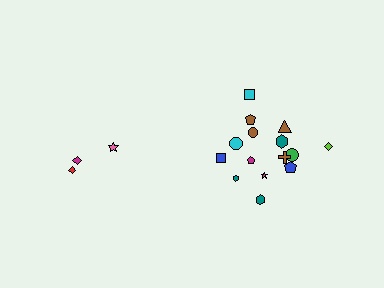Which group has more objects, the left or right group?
The right group.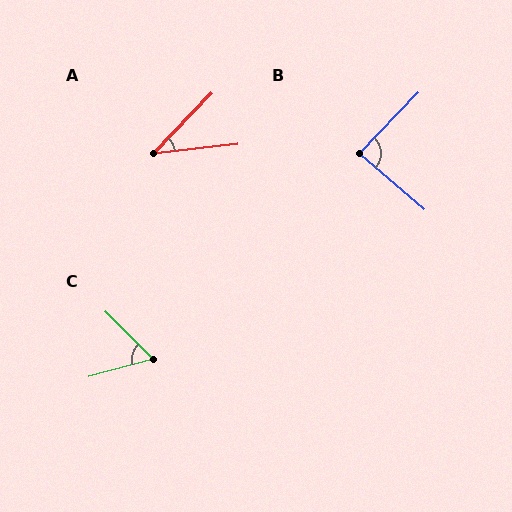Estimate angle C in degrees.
Approximately 59 degrees.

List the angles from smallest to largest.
A (39°), C (59°), B (87°).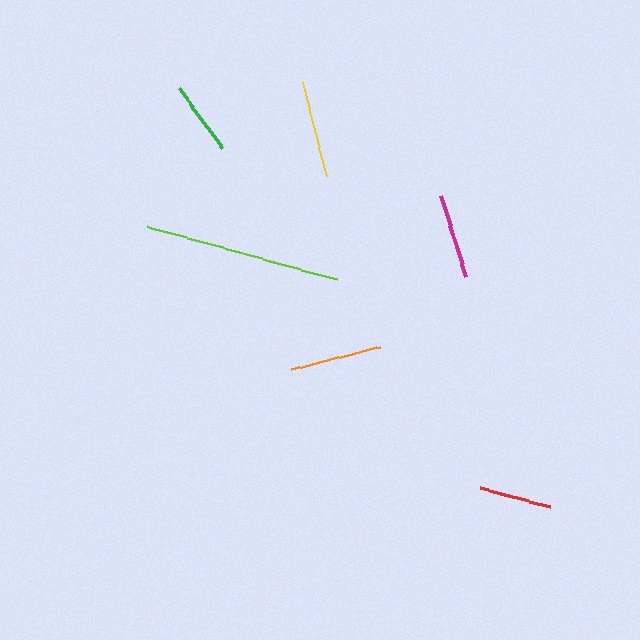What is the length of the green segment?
The green segment is approximately 74 pixels long.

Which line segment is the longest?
The lime line is the longest at approximately 197 pixels.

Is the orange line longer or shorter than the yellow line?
The yellow line is longer than the orange line.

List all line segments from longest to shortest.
From longest to shortest: lime, yellow, orange, magenta, green, red.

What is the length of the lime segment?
The lime segment is approximately 197 pixels long.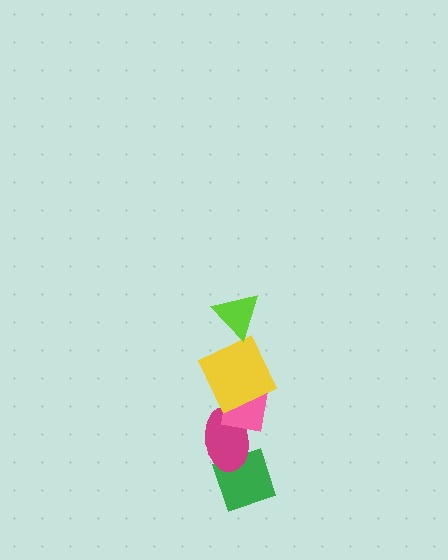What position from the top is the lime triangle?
The lime triangle is 1st from the top.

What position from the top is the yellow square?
The yellow square is 2nd from the top.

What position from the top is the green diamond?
The green diamond is 5th from the top.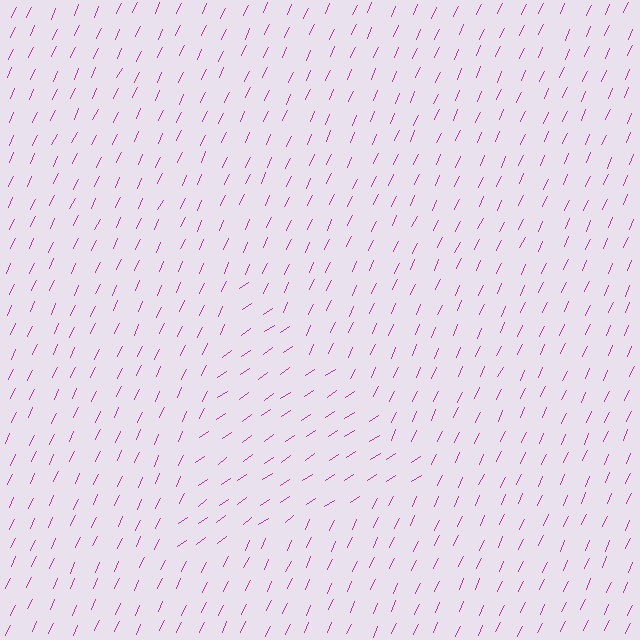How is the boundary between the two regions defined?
The boundary is defined purely by a change in line orientation (approximately 31 degrees difference). All lines are the same color and thickness.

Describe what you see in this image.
The image is filled with small magenta line segments. A triangle region in the image has lines oriented differently from the surrounding lines, creating a visible texture boundary.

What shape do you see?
I see a triangle.